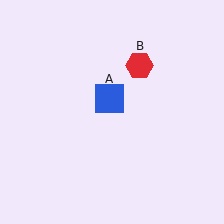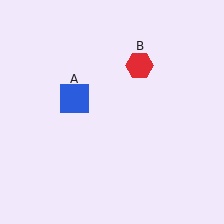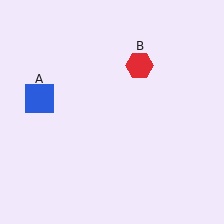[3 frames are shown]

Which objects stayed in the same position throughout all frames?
Red hexagon (object B) remained stationary.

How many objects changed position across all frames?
1 object changed position: blue square (object A).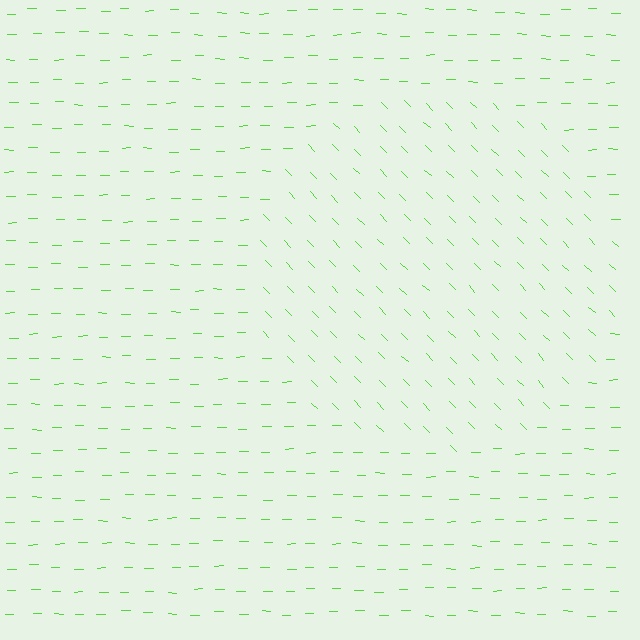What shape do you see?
I see a circle.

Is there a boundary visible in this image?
Yes, there is a texture boundary formed by a change in line orientation.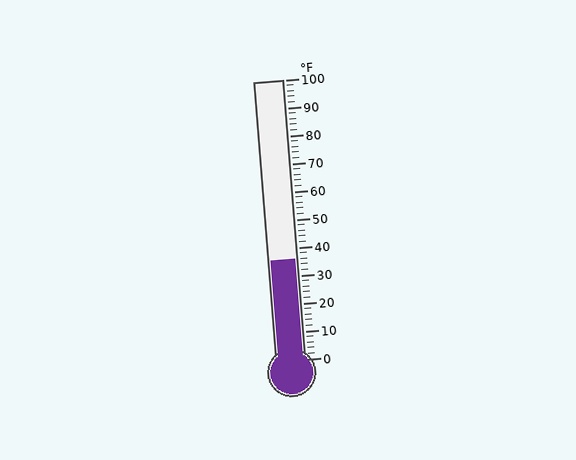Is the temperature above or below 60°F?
The temperature is below 60°F.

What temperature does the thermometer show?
The thermometer shows approximately 36°F.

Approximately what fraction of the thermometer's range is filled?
The thermometer is filled to approximately 35% of its range.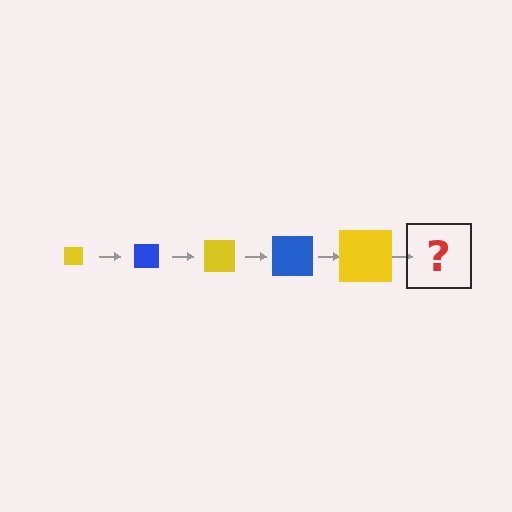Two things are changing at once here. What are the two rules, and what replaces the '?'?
The two rules are that the square grows larger each step and the color cycles through yellow and blue. The '?' should be a blue square, larger than the previous one.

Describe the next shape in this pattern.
It should be a blue square, larger than the previous one.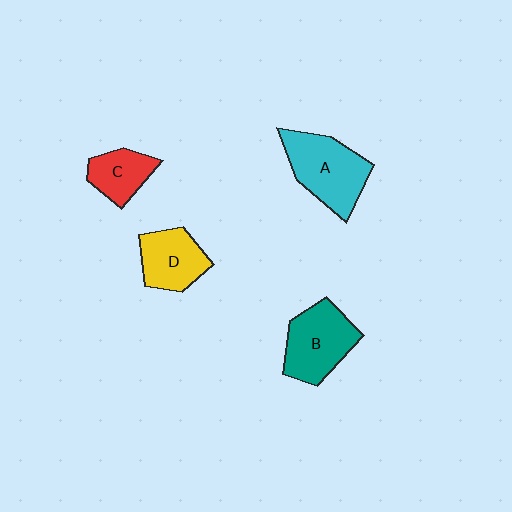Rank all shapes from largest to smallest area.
From largest to smallest: A (cyan), B (teal), D (yellow), C (red).